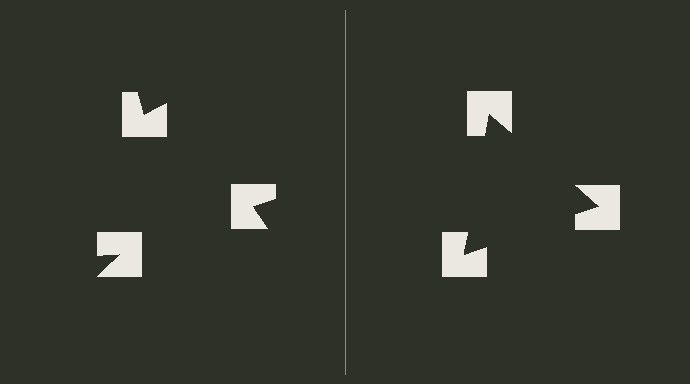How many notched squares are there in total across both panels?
6 — 3 on each side.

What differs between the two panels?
The notched squares are positioned identically on both sides; only the wedge orientations differ. On the right they align to a triangle; on the left they are misaligned.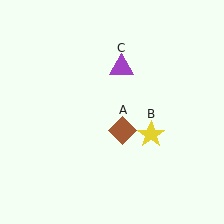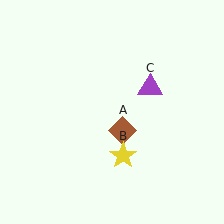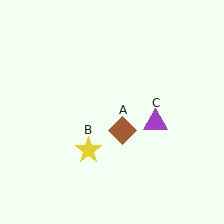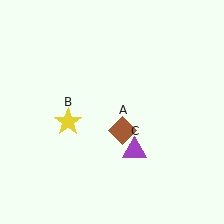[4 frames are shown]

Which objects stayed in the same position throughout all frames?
Brown diamond (object A) remained stationary.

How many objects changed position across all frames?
2 objects changed position: yellow star (object B), purple triangle (object C).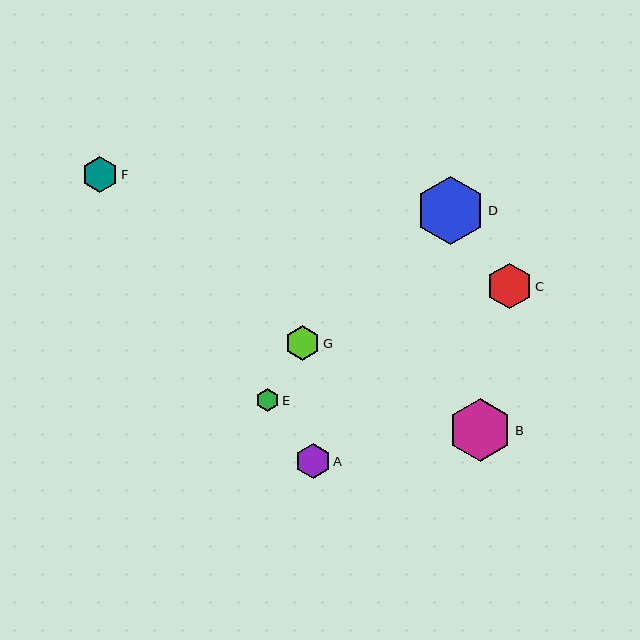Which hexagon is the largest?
Hexagon D is the largest with a size of approximately 69 pixels.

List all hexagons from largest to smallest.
From largest to smallest: D, B, C, F, A, G, E.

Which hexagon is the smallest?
Hexagon E is the smallest with a size of approximately 22 pixels.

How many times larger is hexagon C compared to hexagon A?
Hexagon C is approximately 1.3 times the size of hexagon A.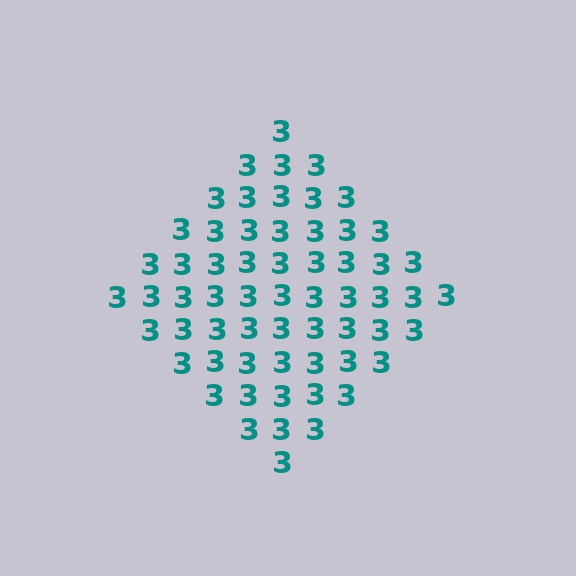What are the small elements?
The small elements are digit 3's.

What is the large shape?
The large shape is a diamond.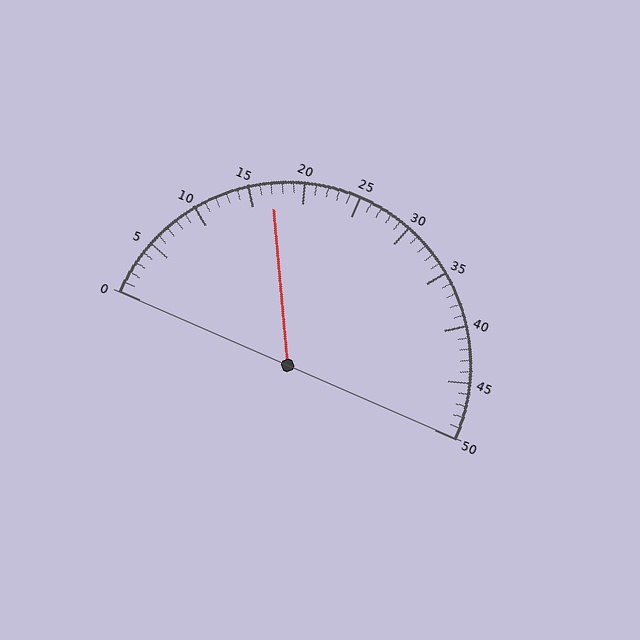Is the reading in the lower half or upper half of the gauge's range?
The reading is in the lower half of the range (0 to 50).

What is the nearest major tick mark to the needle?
The nearest major tick mark is 15.